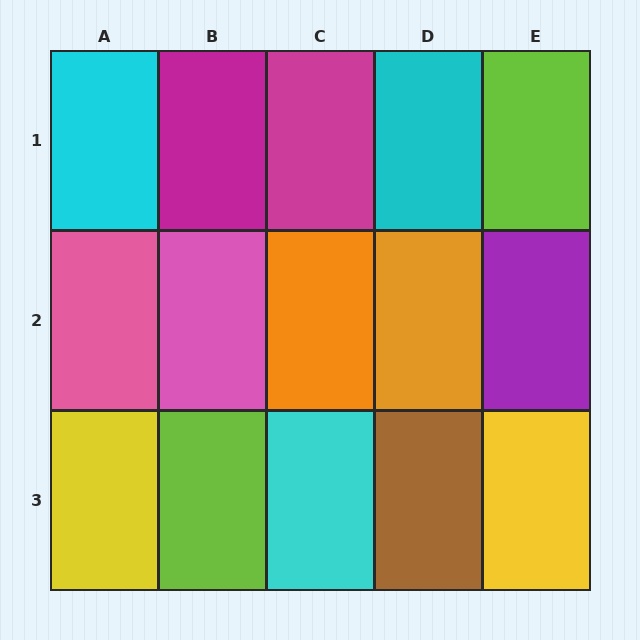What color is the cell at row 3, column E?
Yellow.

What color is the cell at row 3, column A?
Yellow.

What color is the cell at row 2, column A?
Pink.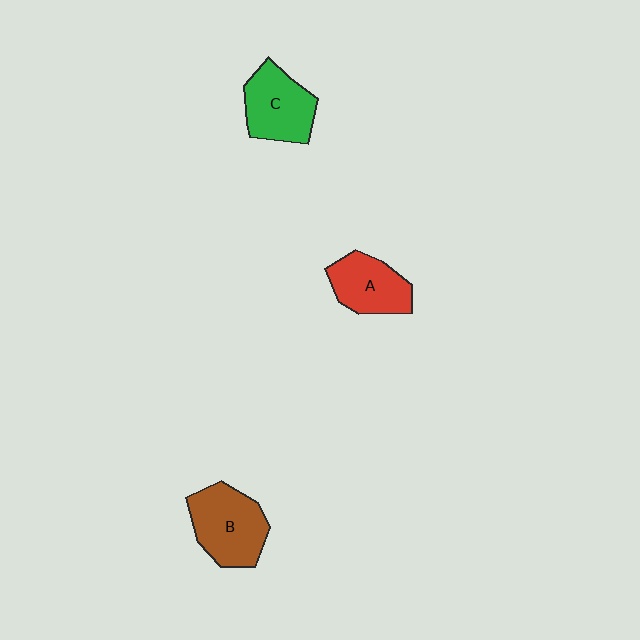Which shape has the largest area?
Shape B (brown).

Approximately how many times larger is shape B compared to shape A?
Approximately 1.3 times.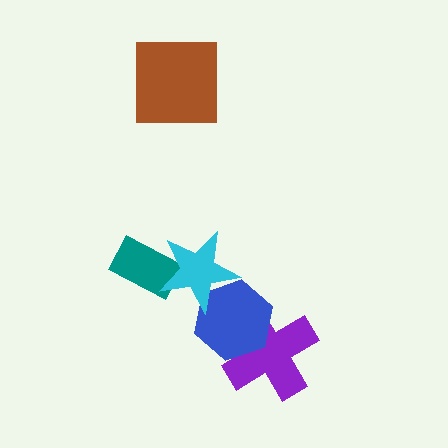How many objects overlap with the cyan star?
2 objects overlap with the cyan star.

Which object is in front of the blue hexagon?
The cyan star is in front of the blue hexagon.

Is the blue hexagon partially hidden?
Yes, it is partially covered by another shape.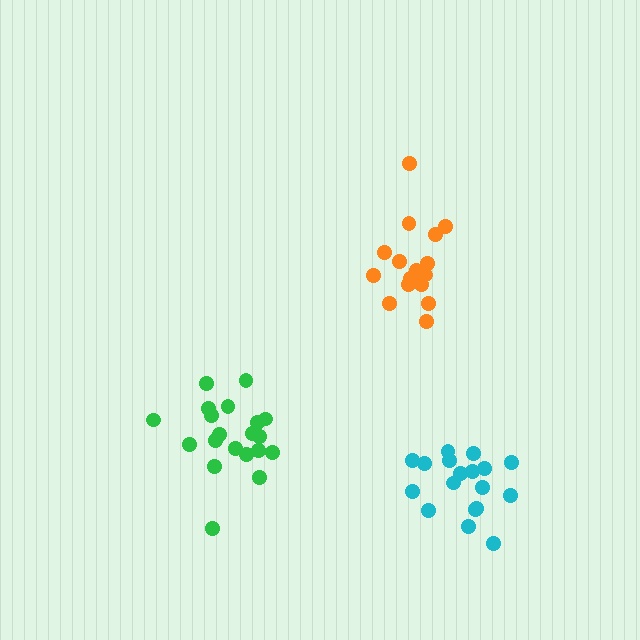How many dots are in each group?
Group 1: 20 dots, Group 2: 16 dots, Group 3: 18 dots (54 total).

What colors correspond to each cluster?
The clusters are colored: green, orange, cyan.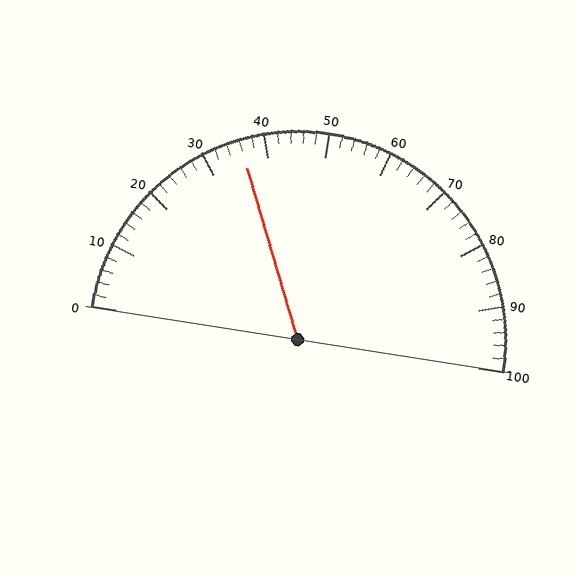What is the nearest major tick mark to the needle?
The nearest major tick mark is 40.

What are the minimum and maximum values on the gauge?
The gauge ranges from 0 to 100.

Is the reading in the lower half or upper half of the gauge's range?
The reading is in the lower half of the range (0 to 100).